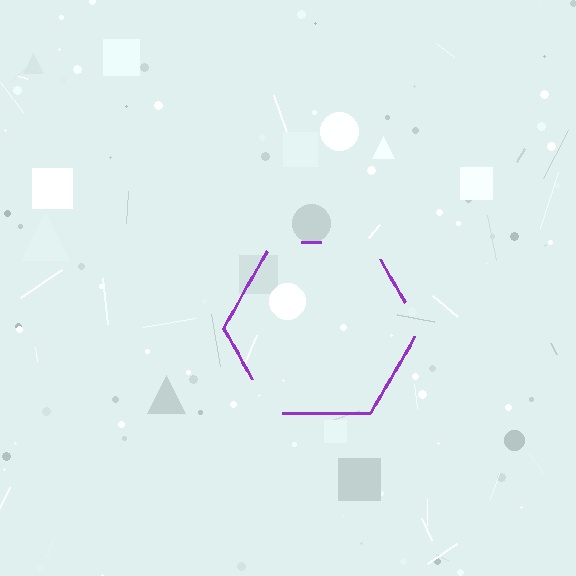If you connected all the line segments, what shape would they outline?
They would outline a hexagon.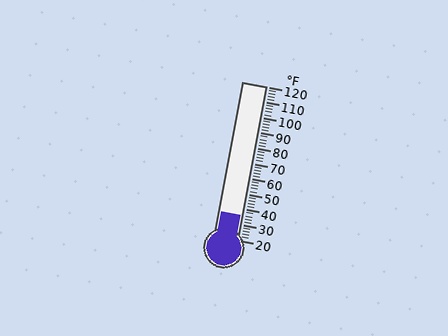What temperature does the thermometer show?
The thermometer shows approximately 36°F.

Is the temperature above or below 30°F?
The temperature is above 30°F.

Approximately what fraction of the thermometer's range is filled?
The thermometer is filled to approximately 15% of its range.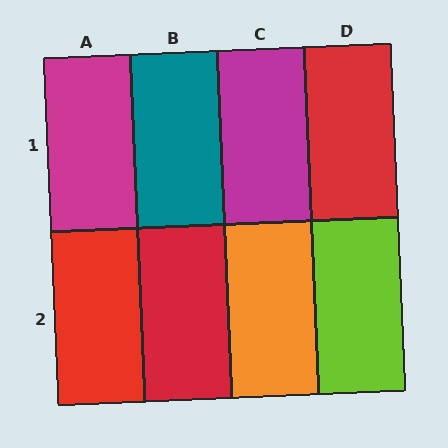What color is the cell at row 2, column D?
Lime.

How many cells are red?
3 cells are red.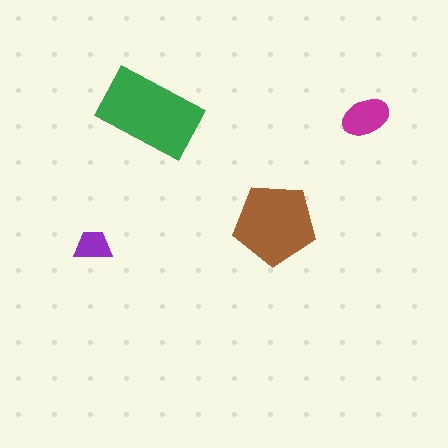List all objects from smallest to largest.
The purple trapezoid, the magenta ellipse, the brown pentagon, the green rectangle.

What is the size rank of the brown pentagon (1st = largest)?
2nd.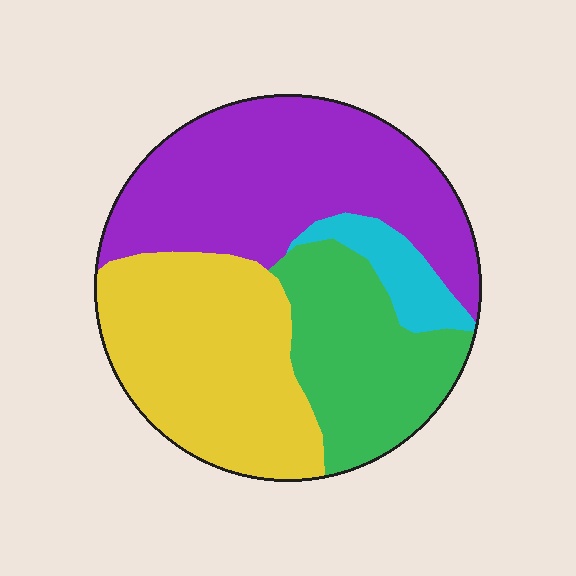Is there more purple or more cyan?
Purple.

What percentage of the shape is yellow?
Yellow covers roughly 30% of the shape.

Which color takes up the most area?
Purple, at roughly 40%.